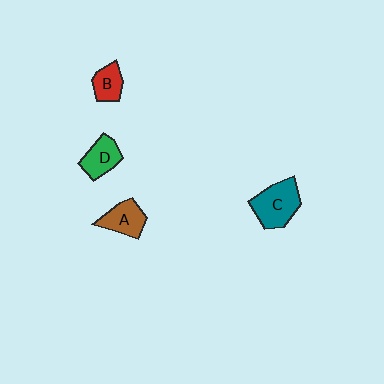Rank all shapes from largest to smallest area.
From largest to smallest: C (teal), A (brown), D (green), B (red).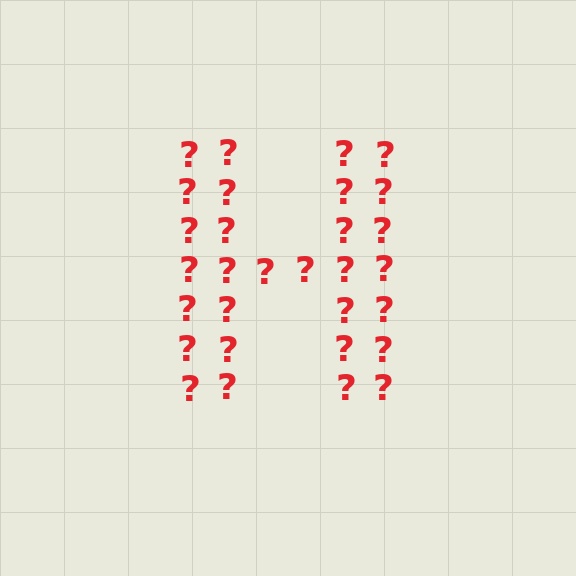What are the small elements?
The small elements are question marks.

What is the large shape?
The large shape is the letter H.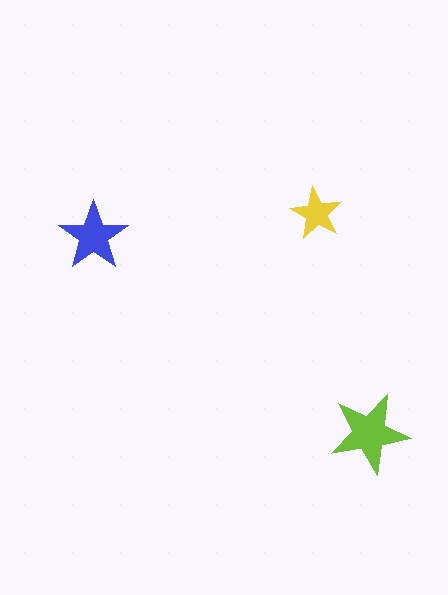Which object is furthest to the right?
The lime star is rightmost.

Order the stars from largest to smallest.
the lime one, the blue one, the yellow one.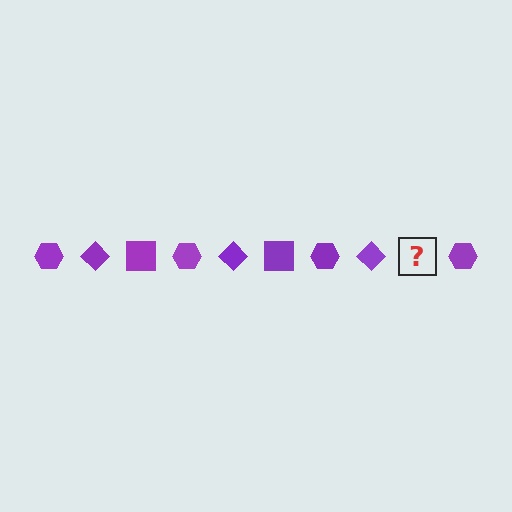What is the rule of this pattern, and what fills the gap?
The rule is that the pattern cycles through hexagon, diamond, square shapes in purple. The gap should be filled with a purple square.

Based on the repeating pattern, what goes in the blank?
The blank should be a purple square.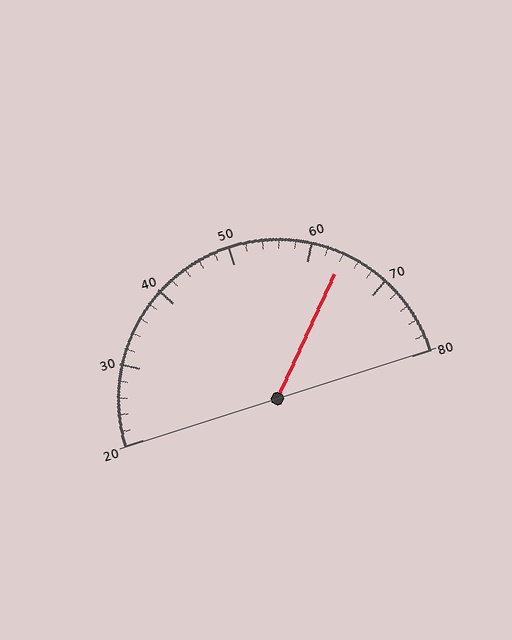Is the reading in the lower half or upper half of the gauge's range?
The reading is in the upper half of the range (20 to 80).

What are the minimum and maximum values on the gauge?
The gauge ranges from 20 to 80.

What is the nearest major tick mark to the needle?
The nearest major tick mark is 60.